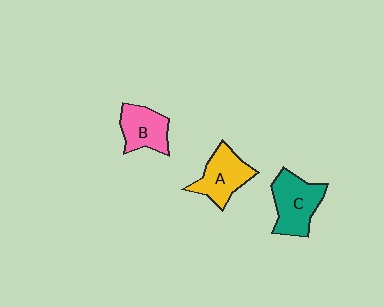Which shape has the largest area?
Shape C (teal).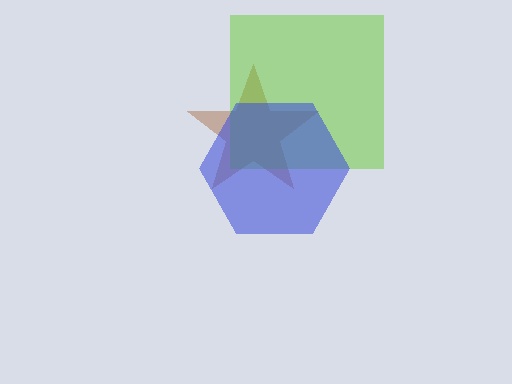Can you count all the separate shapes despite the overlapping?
Yes, there are 3 separate shapes.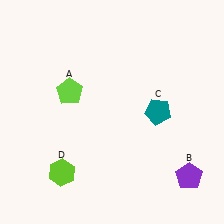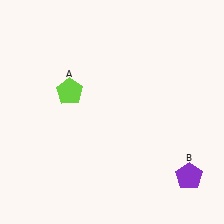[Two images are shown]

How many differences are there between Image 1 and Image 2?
There are 2 differences between the two images.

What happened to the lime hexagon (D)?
The lime hexagon (D) was removed in Image 2. It was in the bottom-left area of Image 1.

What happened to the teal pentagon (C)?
The teal pentagon (C) was removed in Image 2. It was in the top-right area of Image 1.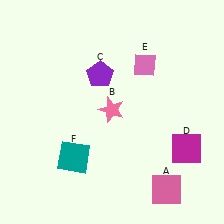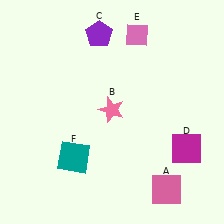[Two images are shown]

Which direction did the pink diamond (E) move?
The pink diamond (E) moved up.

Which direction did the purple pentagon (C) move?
The purple pentagon (C) moved up.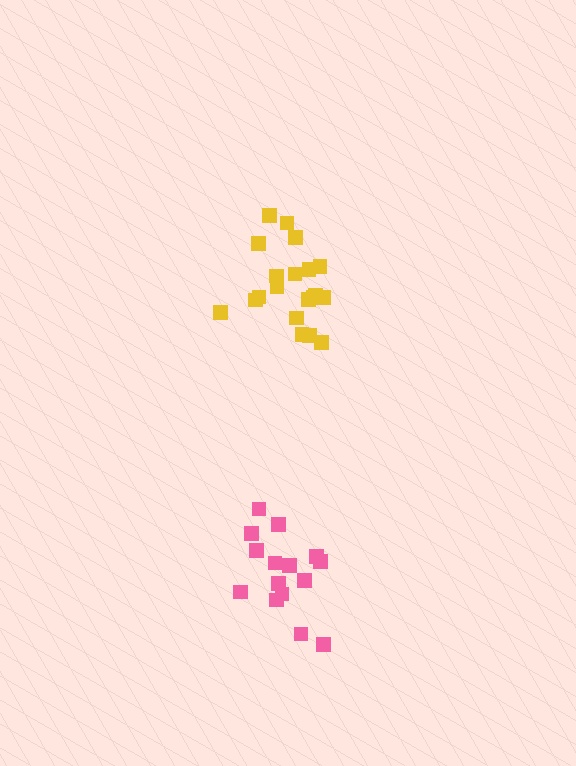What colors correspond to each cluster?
The clusters are colored: yellow, pink.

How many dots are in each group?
Group 1: 20 dots, Group 2: 15 dots (35 total).